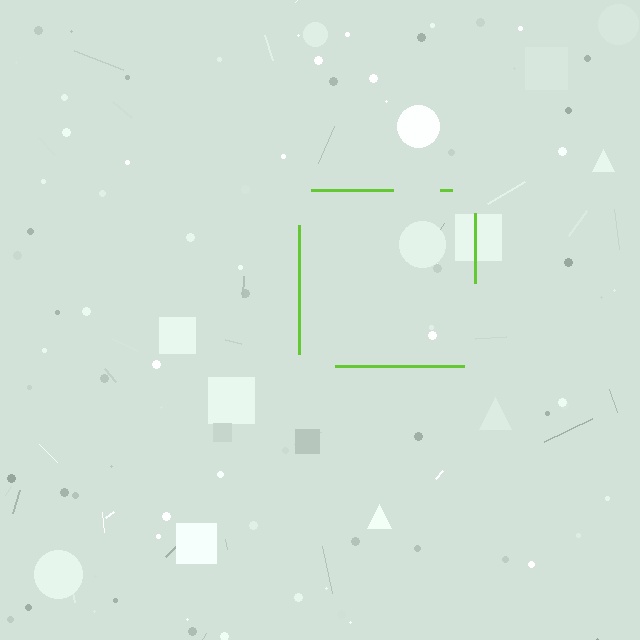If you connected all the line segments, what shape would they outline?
They would outline a square.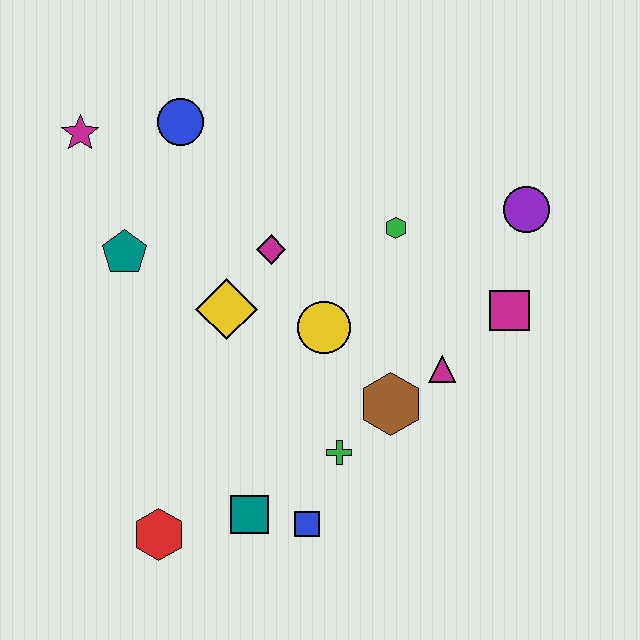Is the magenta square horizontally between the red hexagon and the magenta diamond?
No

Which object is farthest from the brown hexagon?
The magenta star is farthest from the brown hexagon.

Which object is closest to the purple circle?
The magenta square is closest to the purple circle.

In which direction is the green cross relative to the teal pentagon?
The green cross is to the right of the teal pentagon.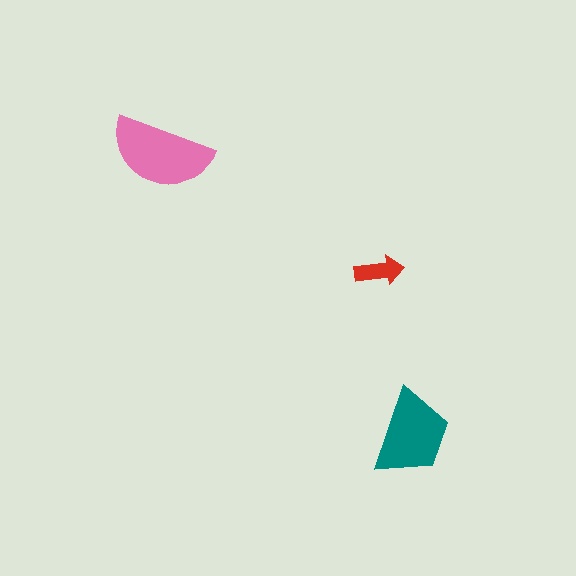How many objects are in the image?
There are 3 objects in the image.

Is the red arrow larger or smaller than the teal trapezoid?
Smaller.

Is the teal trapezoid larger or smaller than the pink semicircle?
Smaller.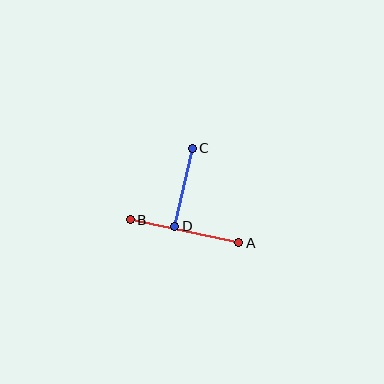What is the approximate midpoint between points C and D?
The midpoint is at approximately (184, 187) pixels.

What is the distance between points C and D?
The distance is approximately 80 pixels.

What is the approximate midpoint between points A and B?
The midpoint is at approximately (184, 231) pixels.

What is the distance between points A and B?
The distance is approximately 111 pixels.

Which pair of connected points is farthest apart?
Points A and B are farthest apart.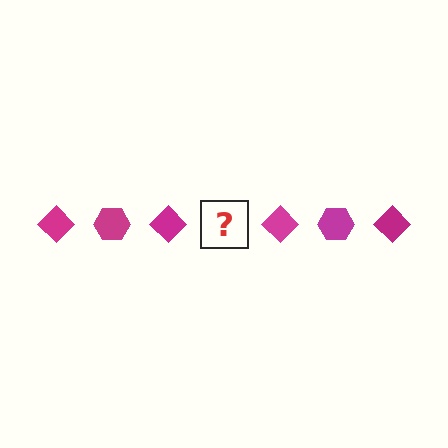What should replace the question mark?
The question mark should be replaced with a magenta hexagon.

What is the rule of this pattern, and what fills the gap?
The rule is that the pattern cycles through diamond, hexagon shapes in magenta. The gap should be filled with a magenta hexagon.